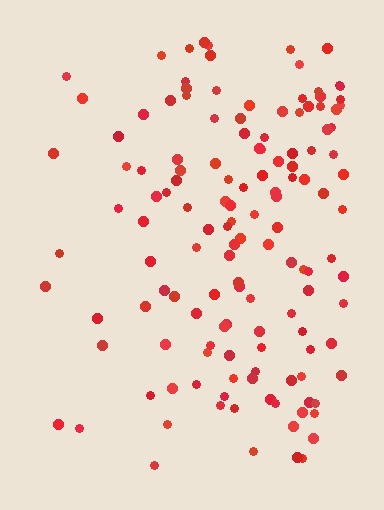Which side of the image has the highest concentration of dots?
The right.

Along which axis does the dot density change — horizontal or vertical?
Horizontal.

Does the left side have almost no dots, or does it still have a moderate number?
Still a moderate number, just noticeably fewer than the right.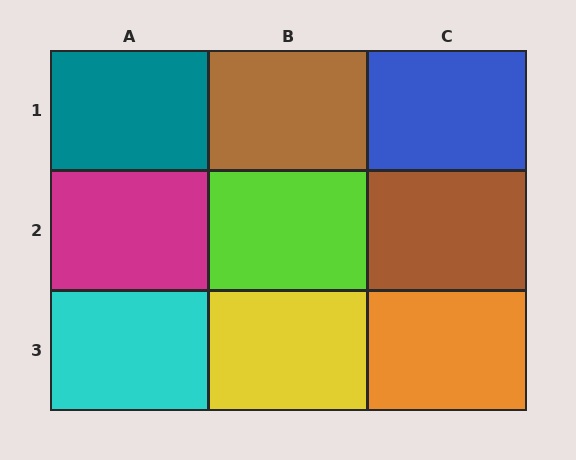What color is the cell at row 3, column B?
Yellow.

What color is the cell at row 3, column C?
Orange.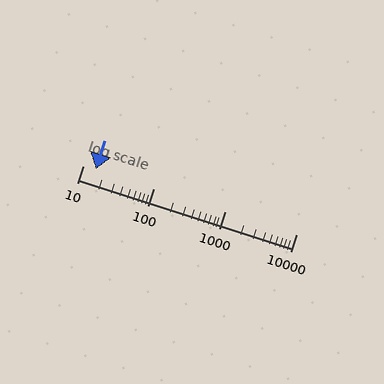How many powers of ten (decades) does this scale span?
The scale spans 3 decades, from 10 to 10000.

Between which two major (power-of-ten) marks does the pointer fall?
The pointer is between 10 and 100.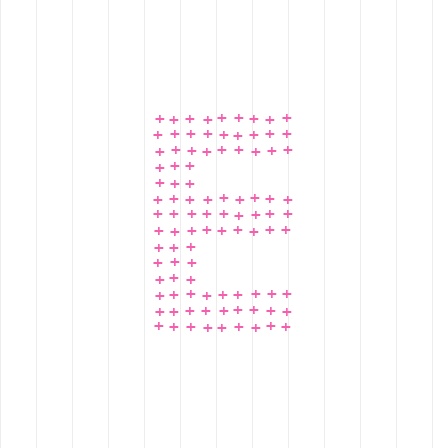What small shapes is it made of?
It is made of small plus signs.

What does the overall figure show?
The overall figure shows the letter E.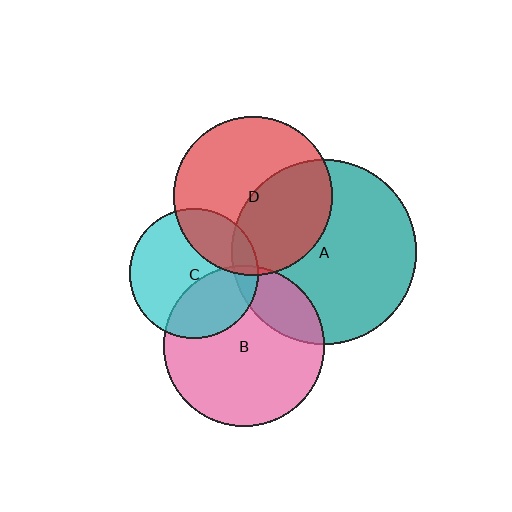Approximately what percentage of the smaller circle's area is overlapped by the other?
Approximately 5%.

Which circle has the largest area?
Circle A (teal).